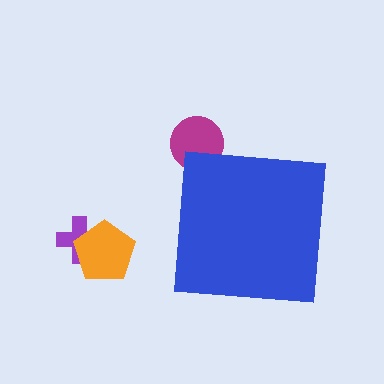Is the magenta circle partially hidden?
Yes, the magenta circle is partially hidden behind the blue square.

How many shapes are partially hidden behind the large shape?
1 shape is partially hidden.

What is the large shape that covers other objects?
A blue square.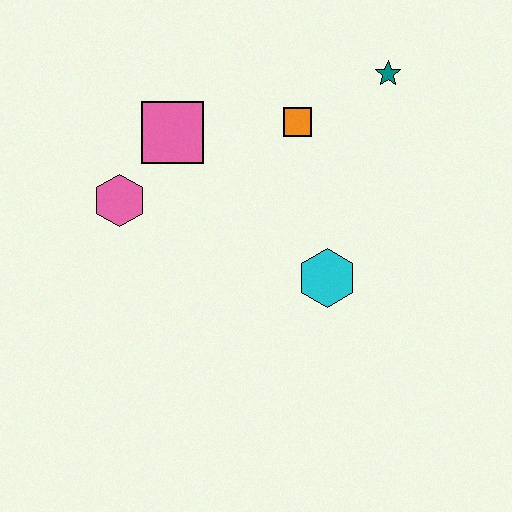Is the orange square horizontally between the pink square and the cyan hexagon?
Yes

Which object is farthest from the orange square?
The pink hexagon is farthest from the orange square.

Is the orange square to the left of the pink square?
No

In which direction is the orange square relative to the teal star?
The orange square is to the left of the teal star.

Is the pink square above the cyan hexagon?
Yes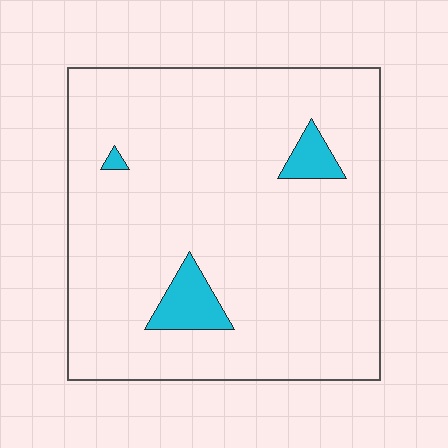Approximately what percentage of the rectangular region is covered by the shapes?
Approximately 5%.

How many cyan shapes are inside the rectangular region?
3.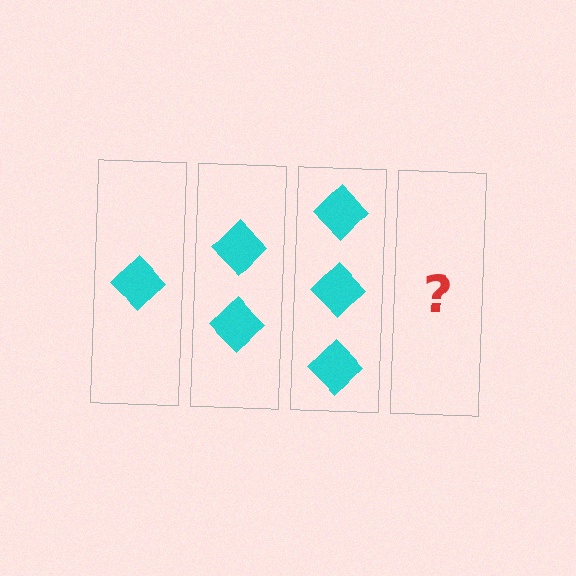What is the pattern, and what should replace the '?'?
The pattern is that each step adds one more diamond. The '?' should be 4 diamonds.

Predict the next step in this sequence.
The next step is 4 diamonds.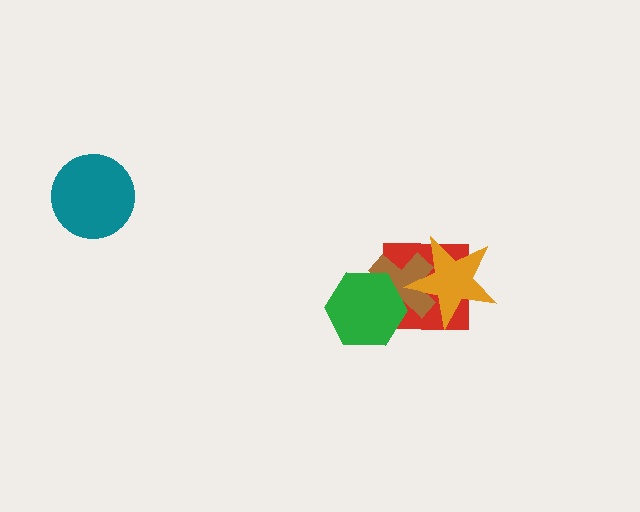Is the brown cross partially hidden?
Yes, it is partially covered by another shape.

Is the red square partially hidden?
Yes, it is partially covered by another shape.